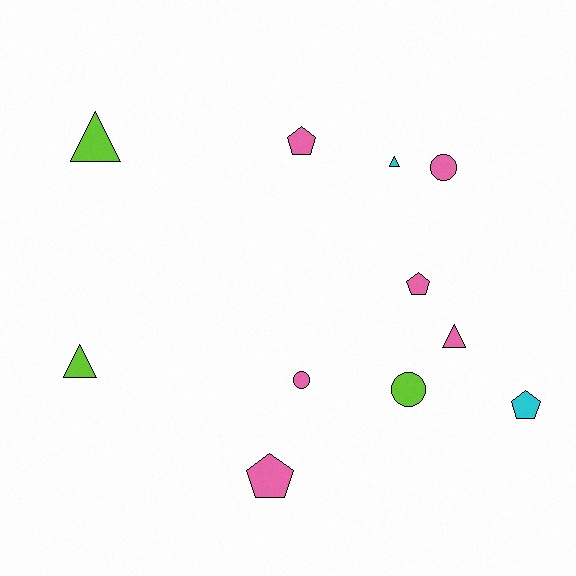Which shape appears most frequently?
Triangle, with 4 objects.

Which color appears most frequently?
Pink, with 6 objects.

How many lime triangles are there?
There are 2 lime triangles.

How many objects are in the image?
There are 11 objects.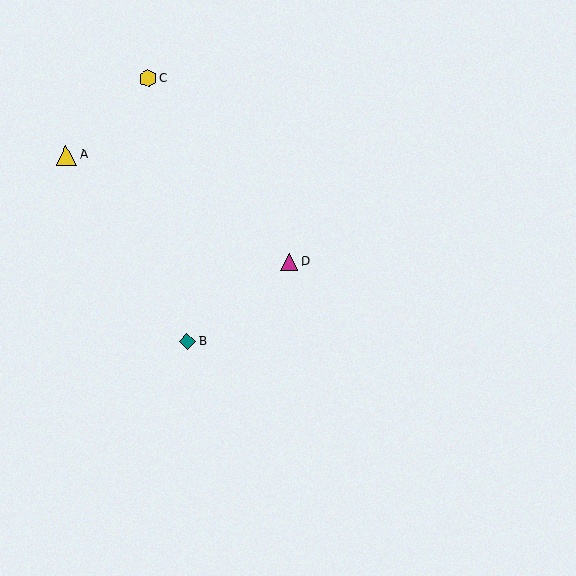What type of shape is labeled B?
Shape B is a teal diamond.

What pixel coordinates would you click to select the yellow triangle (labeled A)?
Click at (66, 155) to select the yellow triangle A.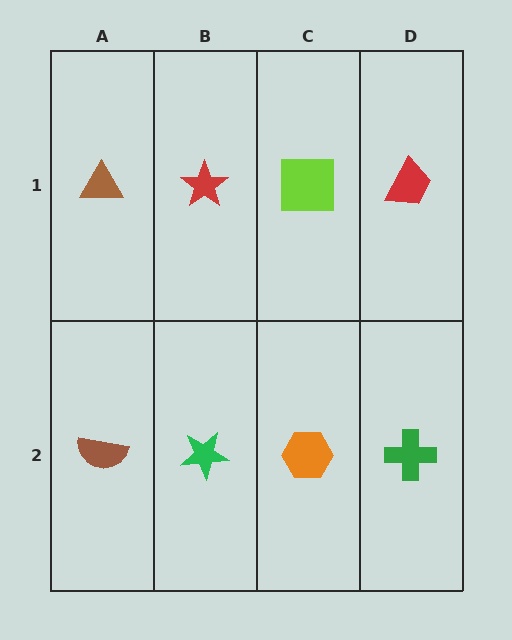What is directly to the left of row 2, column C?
A green star.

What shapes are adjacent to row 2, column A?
A brown triangle (row 1, column A), a green star (row 2, column B).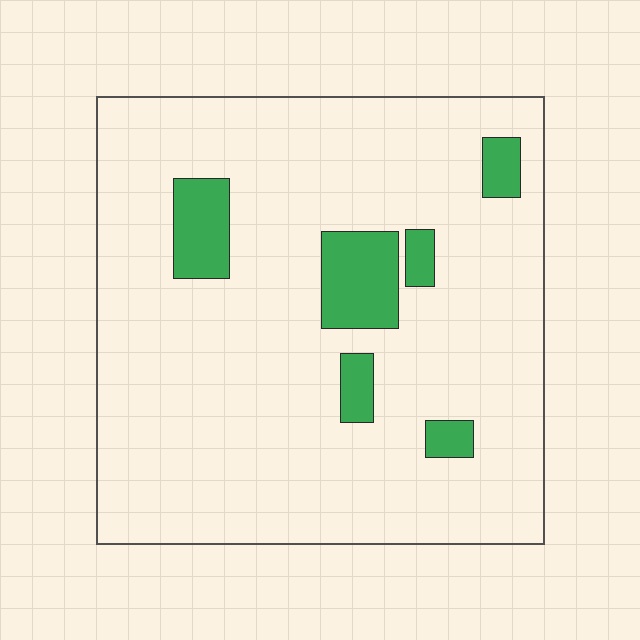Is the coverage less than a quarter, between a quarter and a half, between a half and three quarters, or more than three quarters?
Less than a quarter.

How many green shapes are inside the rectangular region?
6.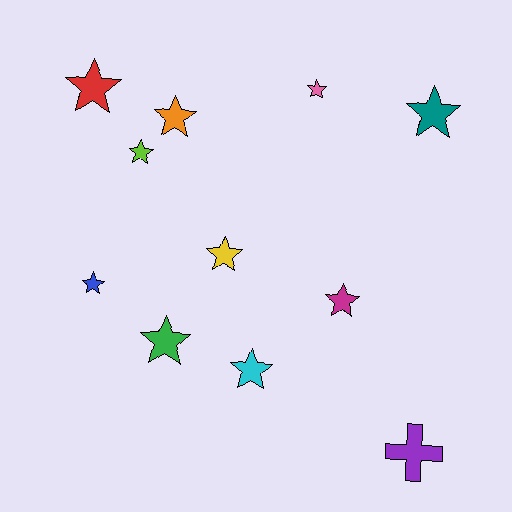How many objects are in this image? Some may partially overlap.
There are 11 objects.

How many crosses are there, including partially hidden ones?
There is 1 cross.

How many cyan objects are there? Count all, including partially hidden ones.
There is 1 cyan object.